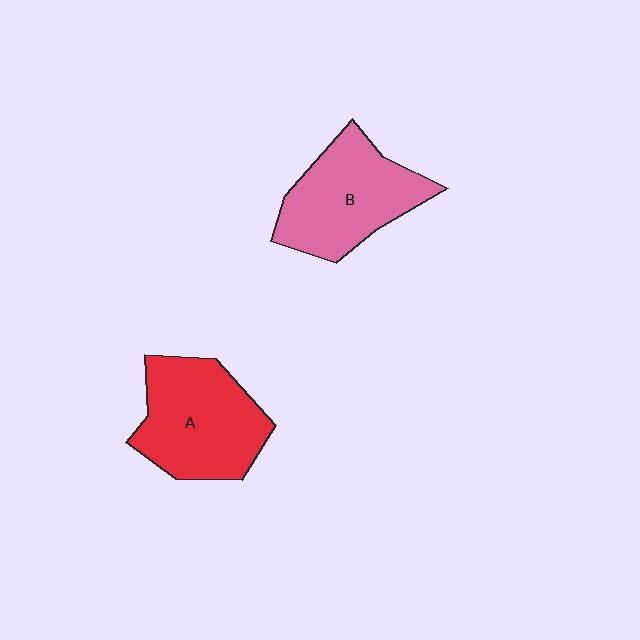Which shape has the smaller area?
Shape B (pink).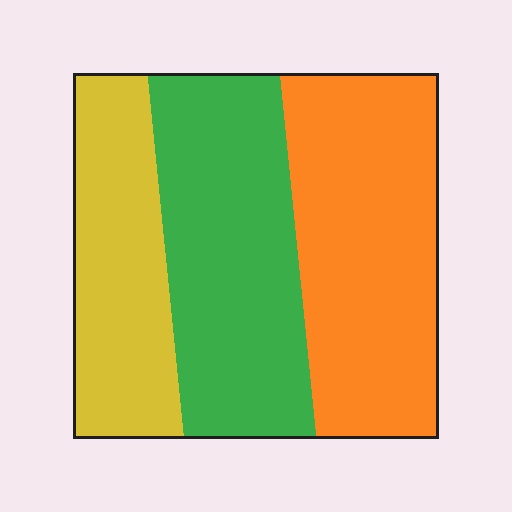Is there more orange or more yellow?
Orange.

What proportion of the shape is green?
Green covers 36% of the shape.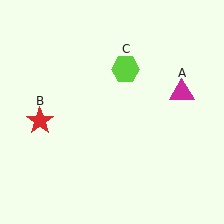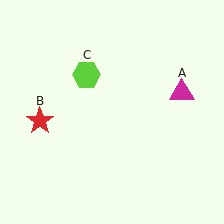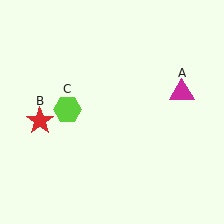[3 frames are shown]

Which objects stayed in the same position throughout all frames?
Magenta triangle (object A) and red star (object B) remained stationary.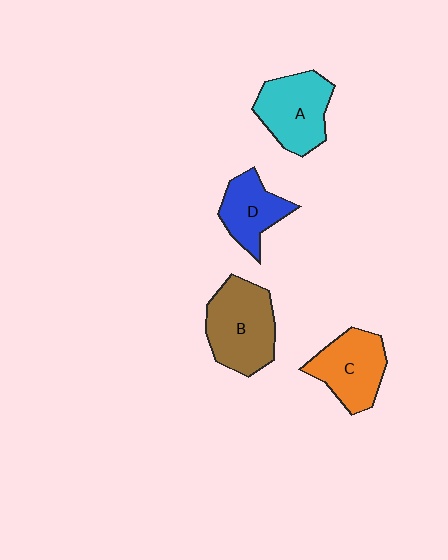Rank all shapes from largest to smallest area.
From largest to smallest: B (brown), A (cyan), C (orange), D (blue).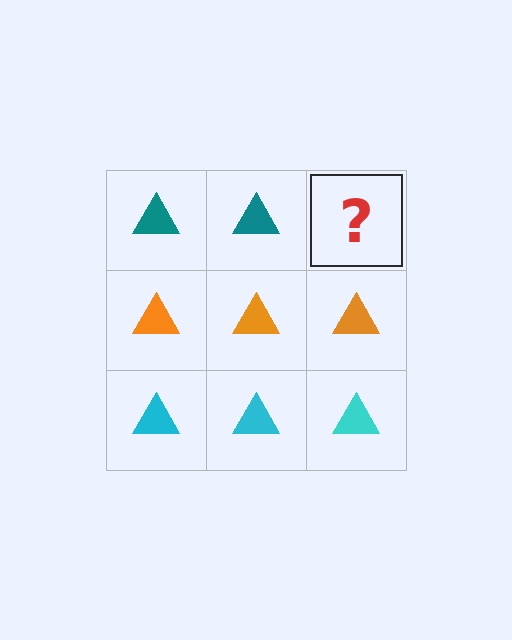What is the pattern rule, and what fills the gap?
The rule is that each row has a consistent color. The gap should be filled with a teal triangle.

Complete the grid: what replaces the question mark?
The question mark should be replaced with a teal triangle.